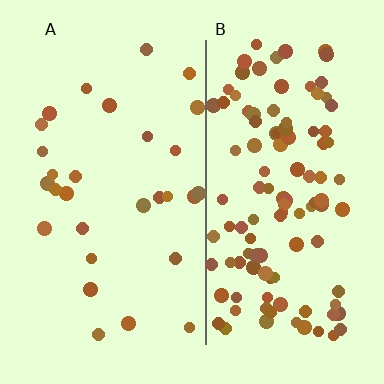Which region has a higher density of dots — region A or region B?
B (the right).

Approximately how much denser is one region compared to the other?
Approximately 4.0× — region B over region A.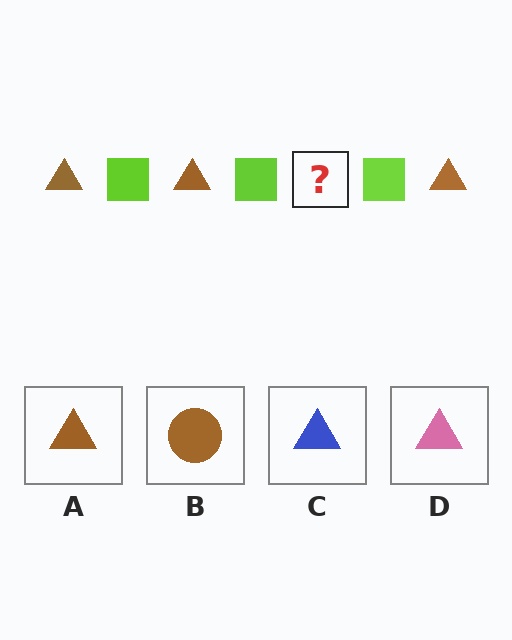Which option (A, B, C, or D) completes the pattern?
A.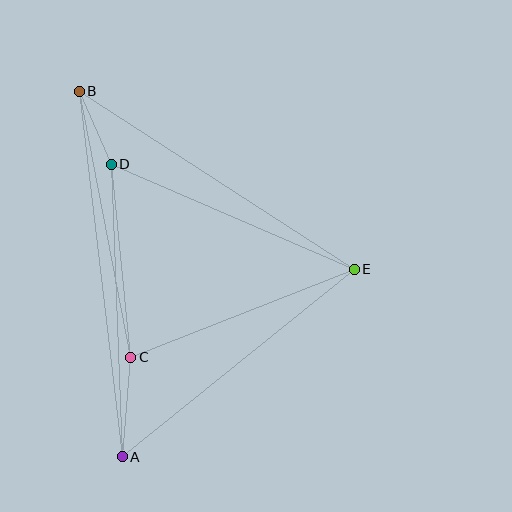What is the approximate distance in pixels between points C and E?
The distance between C and E is approximately 240 pixels.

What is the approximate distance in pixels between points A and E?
The distance between A and E is approximately 299 pixels.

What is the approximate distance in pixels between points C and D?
The distance between C and D is approximately 194 pixels.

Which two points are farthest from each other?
Points A and B are farthest from each other.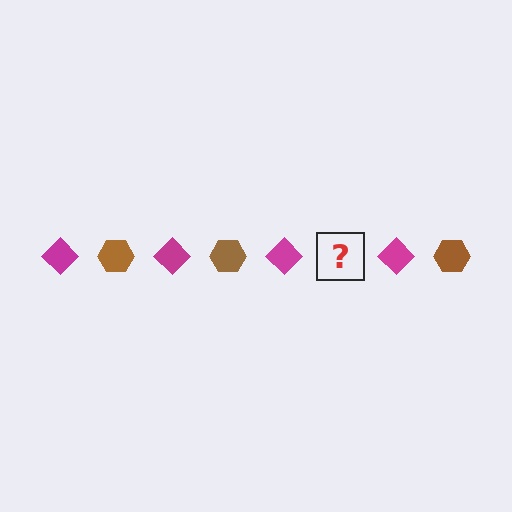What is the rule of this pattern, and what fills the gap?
The rule is that the pattern alternates between magenta diamond and brown hexagon. The gap should be filled with a brown hexagon.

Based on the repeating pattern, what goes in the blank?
The blank should be a brown hexagon.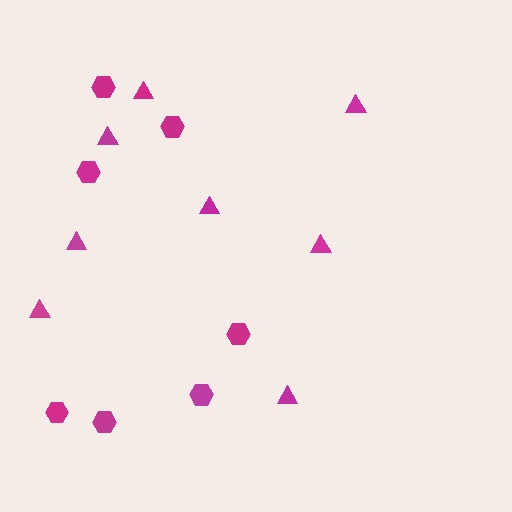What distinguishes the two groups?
There are 2 groups: one group of hexagons (7) and one group of triangles (8).